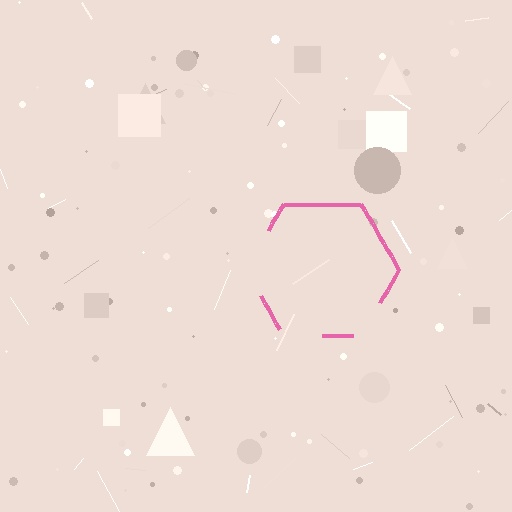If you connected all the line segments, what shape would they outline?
They would outline a hexagon.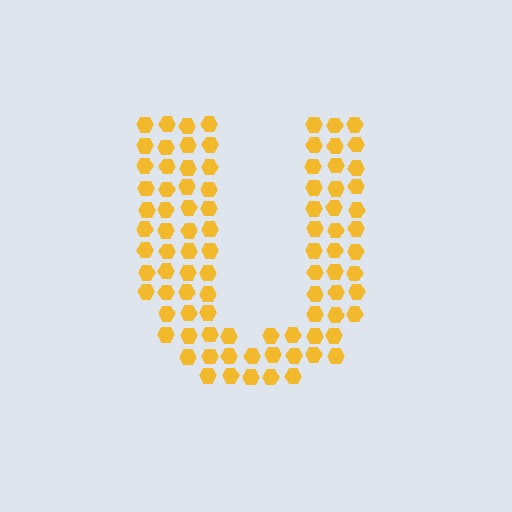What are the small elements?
The small elements are hexagons.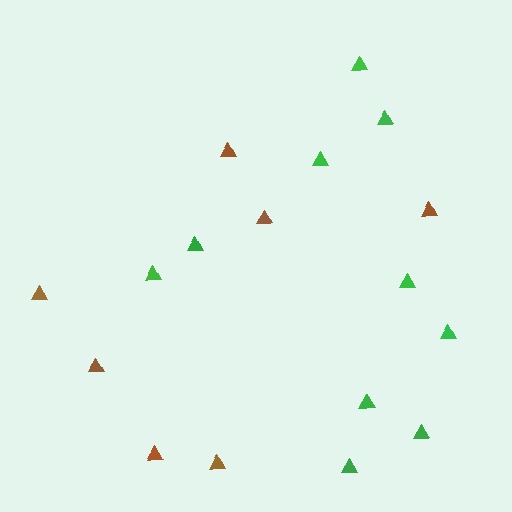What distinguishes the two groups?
There are 2 groups: one group of green triangles (10) and one group of brown triangles (7).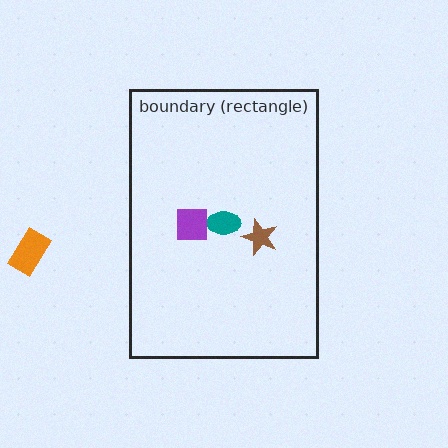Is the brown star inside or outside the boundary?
Inside.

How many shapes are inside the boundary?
3 inside, 1 outside.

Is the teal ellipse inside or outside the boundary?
Inside.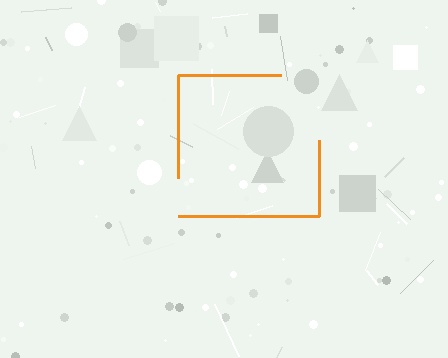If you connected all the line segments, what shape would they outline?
They would outline a square.